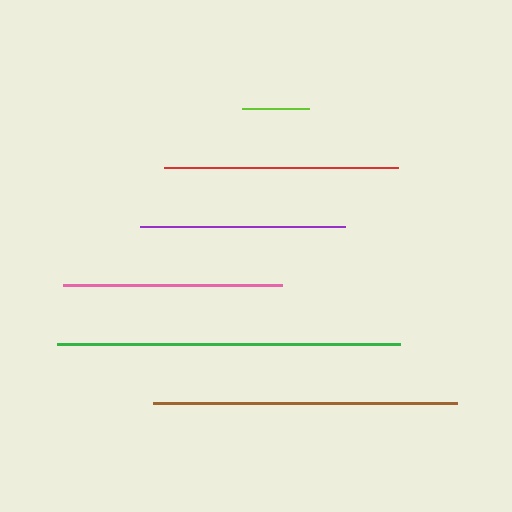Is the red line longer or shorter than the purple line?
The red line is longer than the purple line.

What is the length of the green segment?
The green segment is approximately 343 pixels long.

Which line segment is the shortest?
The lime line is the shortest at approximately 68 pixels.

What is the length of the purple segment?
The purple segment is approximately 205 pixels long.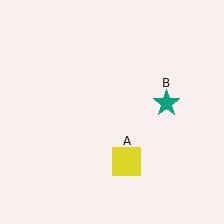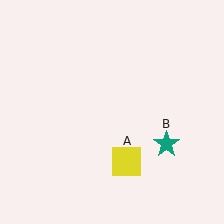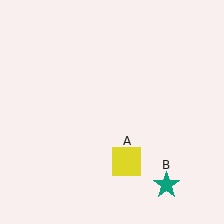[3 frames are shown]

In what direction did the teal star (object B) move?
The teal star (object B) moved down.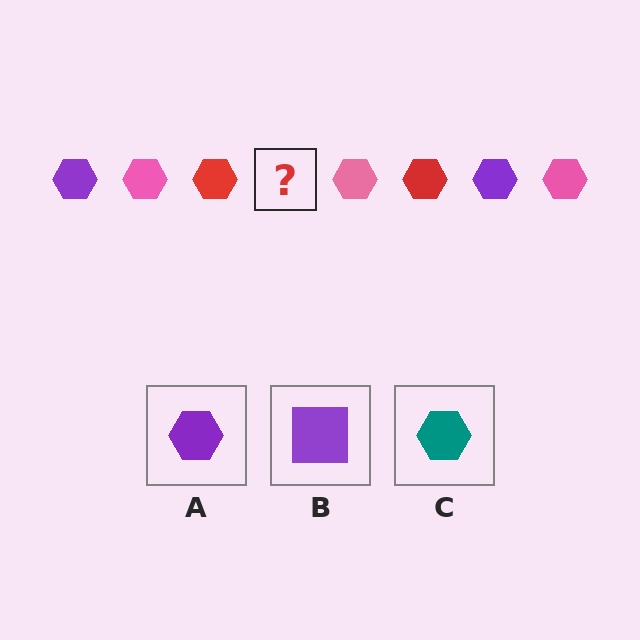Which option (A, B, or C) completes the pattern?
A.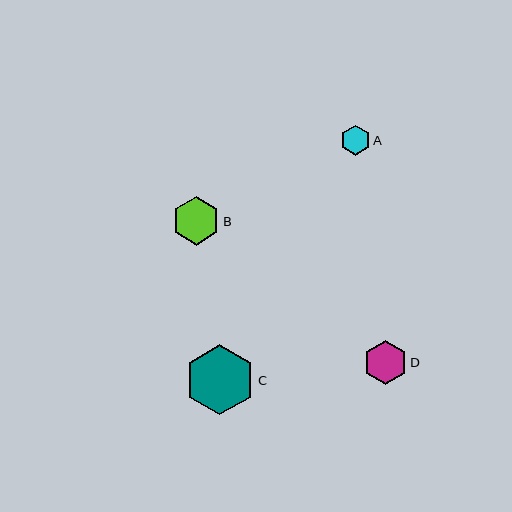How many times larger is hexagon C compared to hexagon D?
Hexagon C is approximately 1.6 times the size of hexagon D.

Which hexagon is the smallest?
Hexagon A is the smallest with a size of approximately 30 pixels.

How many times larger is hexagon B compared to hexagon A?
Hexagon B is approximately 1.6 times the size of hexagon A.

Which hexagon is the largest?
Hexagon C is the largest with a size of approximately 70 pixels.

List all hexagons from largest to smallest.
From largest to smallest: C, B, D, A.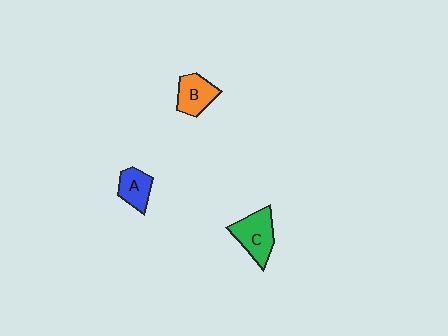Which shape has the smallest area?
Shape A (blue).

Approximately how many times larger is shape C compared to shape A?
Approximately 1.5 times.